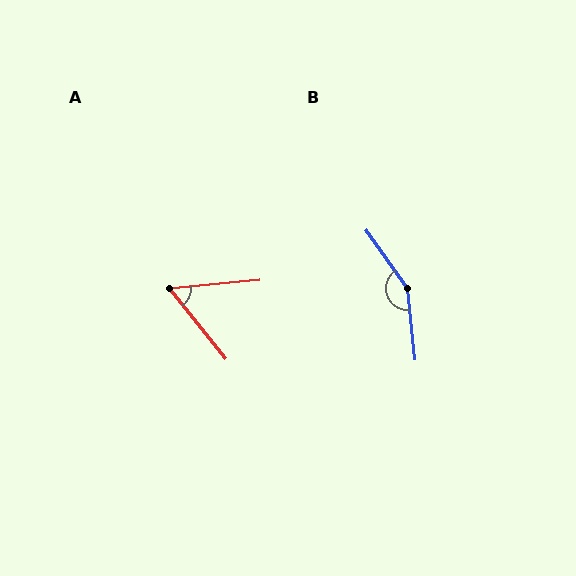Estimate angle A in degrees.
Approximately 57 degrees.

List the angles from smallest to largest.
A (57°), B (150°).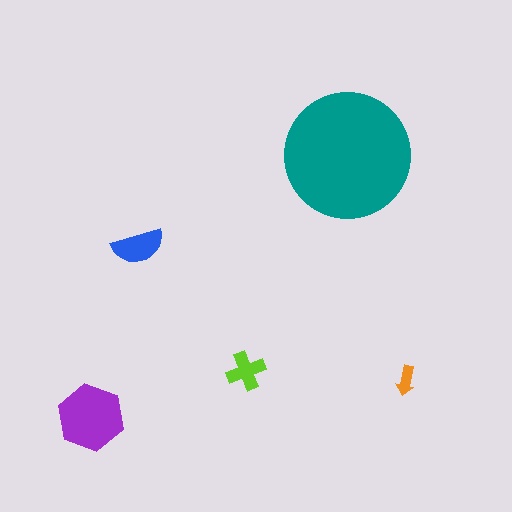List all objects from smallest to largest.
The orange arrow, the lime cross, the blue semicircle, the purple hexagon, the teal circle.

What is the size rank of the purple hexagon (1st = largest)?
2nd.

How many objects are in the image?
There are 5 objects in the image.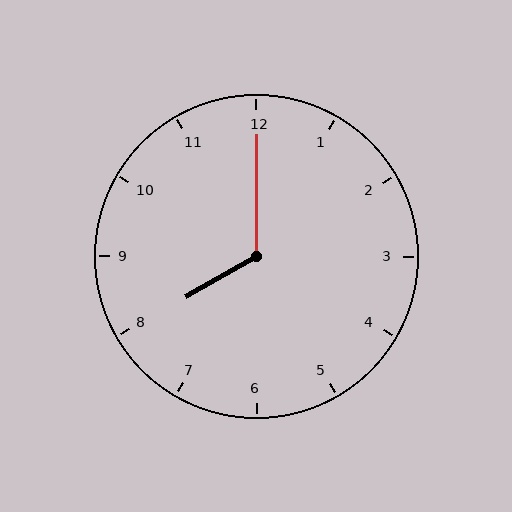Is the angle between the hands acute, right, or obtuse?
It is obtuse.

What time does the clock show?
8:00.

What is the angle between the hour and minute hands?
Approximately 120 degrees.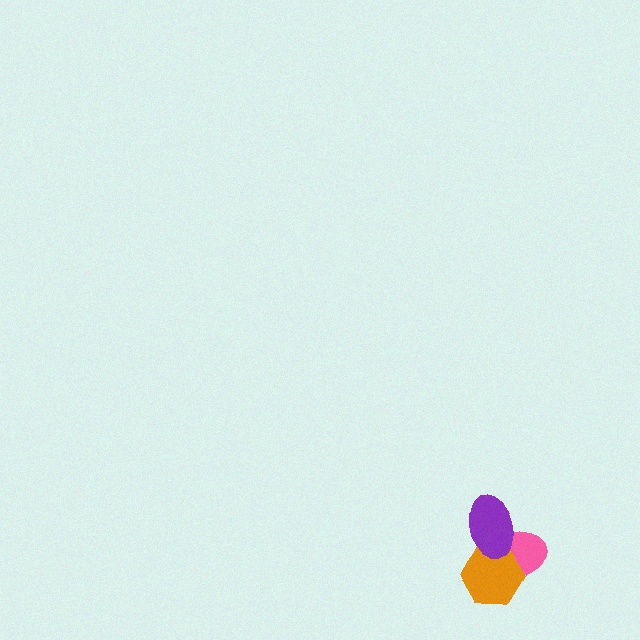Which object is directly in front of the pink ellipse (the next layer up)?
The orange hexagon is directly in front of the pink ellipse.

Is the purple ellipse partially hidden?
No, no other shape covers it.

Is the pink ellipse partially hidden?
Yes, it is partially covered by another shape.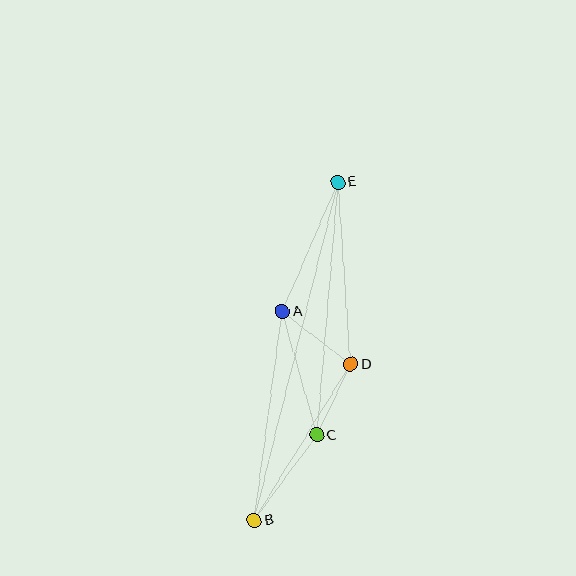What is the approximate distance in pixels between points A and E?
The distance between A and E is approximately 141 pixels.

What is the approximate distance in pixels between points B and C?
The distance between B and C is approximately 106 pixels.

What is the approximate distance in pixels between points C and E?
The distance between C and E is approximately 254 pixels.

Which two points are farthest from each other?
Points B and E are farthest from each other.